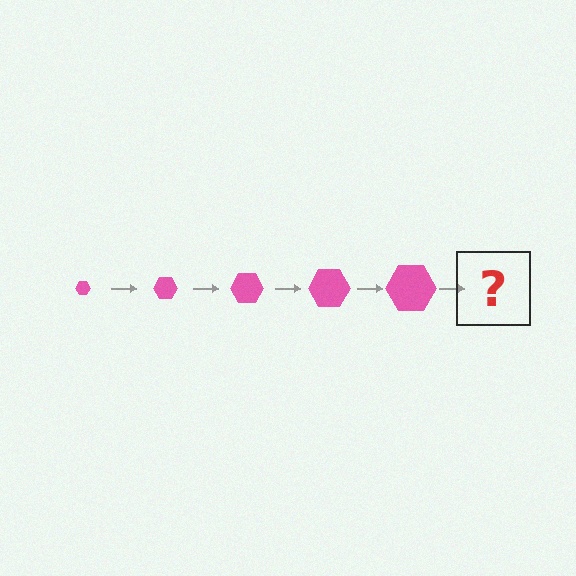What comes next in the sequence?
The next element should be a pink hexagon, larger than the previous one.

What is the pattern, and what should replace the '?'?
The pattern is that the hexagon gets progressively larger each step. The '?' should be a pink hexagon, larger than the previous one.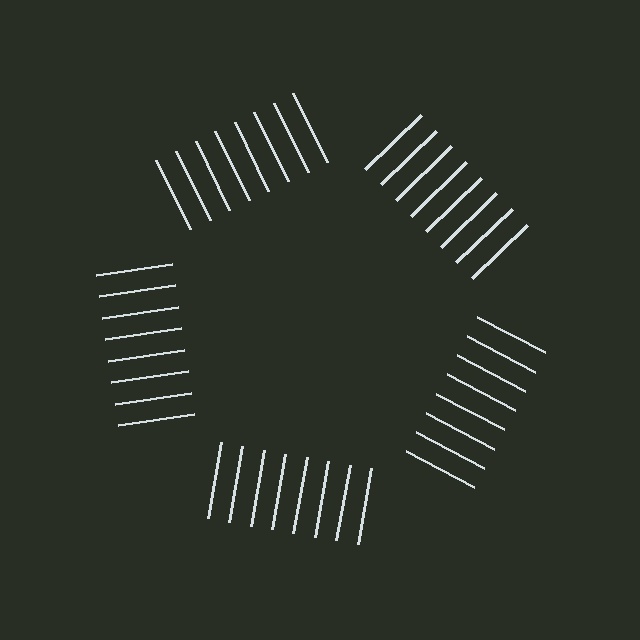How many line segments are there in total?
40 — 8 along each of the 5 edges.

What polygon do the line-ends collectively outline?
An illusory pentagon — the line segments terminate on its edges but no continuous stroke is drawn.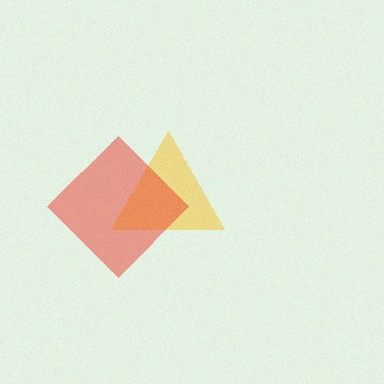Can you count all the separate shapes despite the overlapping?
Yes, there are 2 separate shapes.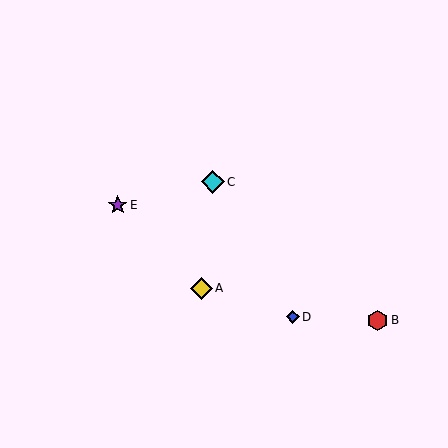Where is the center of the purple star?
The center of the purple star is at (118, 205).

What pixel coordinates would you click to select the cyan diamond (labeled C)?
Click at (213, 182) to select the cyan diamond C.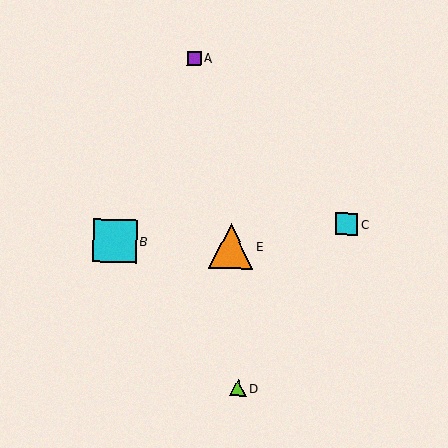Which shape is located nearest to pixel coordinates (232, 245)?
The orange triangle (labeled E) at (231, 246) is nearest to that location.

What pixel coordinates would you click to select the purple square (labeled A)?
Click at (194, 58) to select the purple square A.